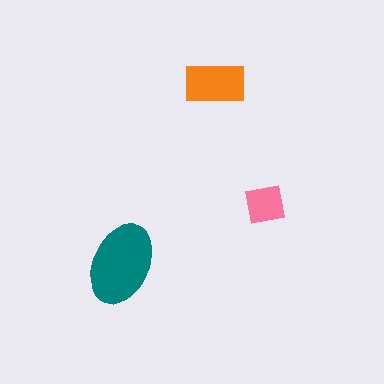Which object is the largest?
The teal ellipse.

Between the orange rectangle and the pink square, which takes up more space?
The orange rectangle.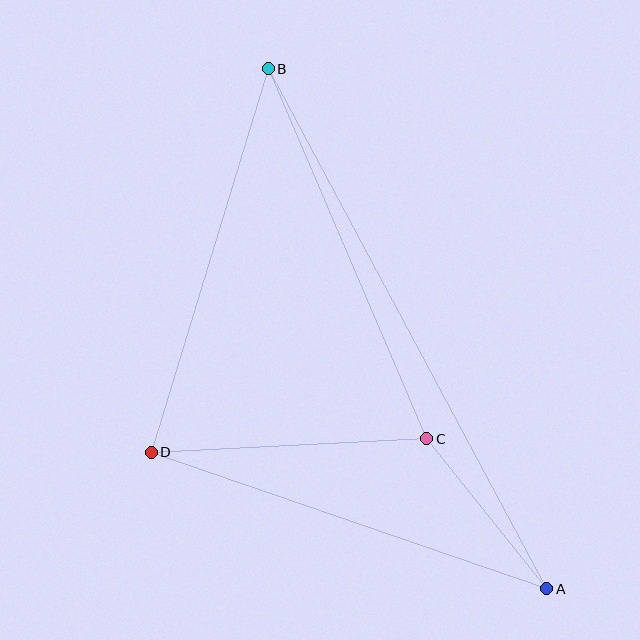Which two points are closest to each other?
Points A and C are closest to each other.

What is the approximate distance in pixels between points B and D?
The distance between B and D is approximately 401 pixels.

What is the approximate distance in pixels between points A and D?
The distance between A and D is approximately 419 pixels.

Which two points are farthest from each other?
Points A and B are farthest from each other.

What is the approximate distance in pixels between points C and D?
The distance between C and D is approximately 276 pixels.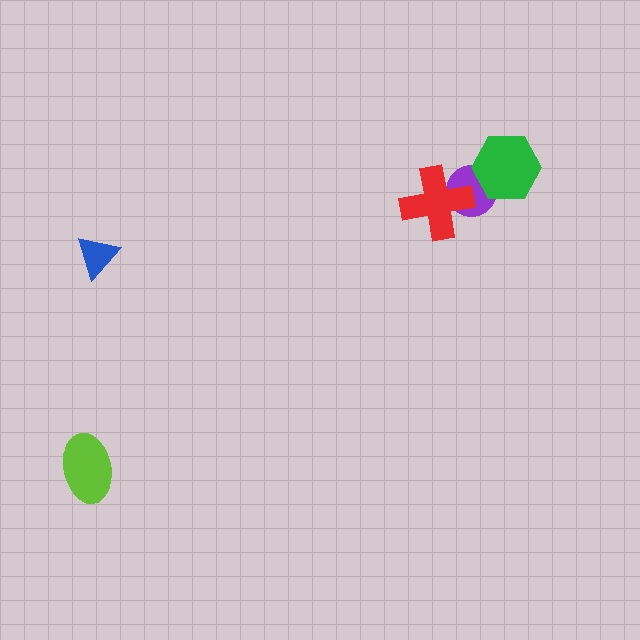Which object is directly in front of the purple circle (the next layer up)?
The red cross is directly in front of the purple circle.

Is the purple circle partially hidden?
Yes, it is partially covered by another shape.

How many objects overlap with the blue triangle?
0 objects overlap with the blue triangle.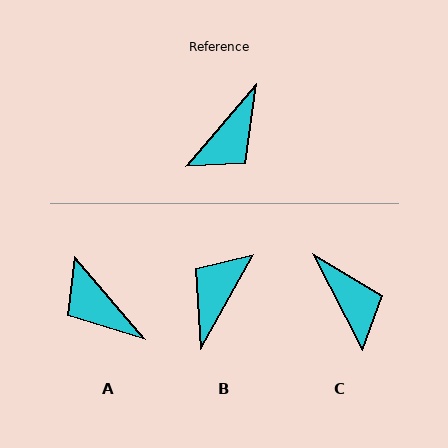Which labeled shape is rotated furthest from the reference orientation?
B, about 168 degrees away.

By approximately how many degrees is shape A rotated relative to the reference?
Approximately 99 degrees clockwise.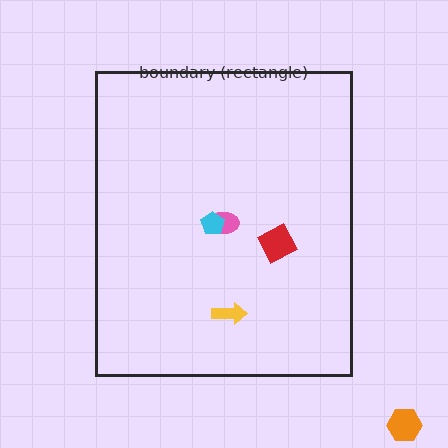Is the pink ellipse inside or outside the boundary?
Inside.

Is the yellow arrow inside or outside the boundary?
Inside.